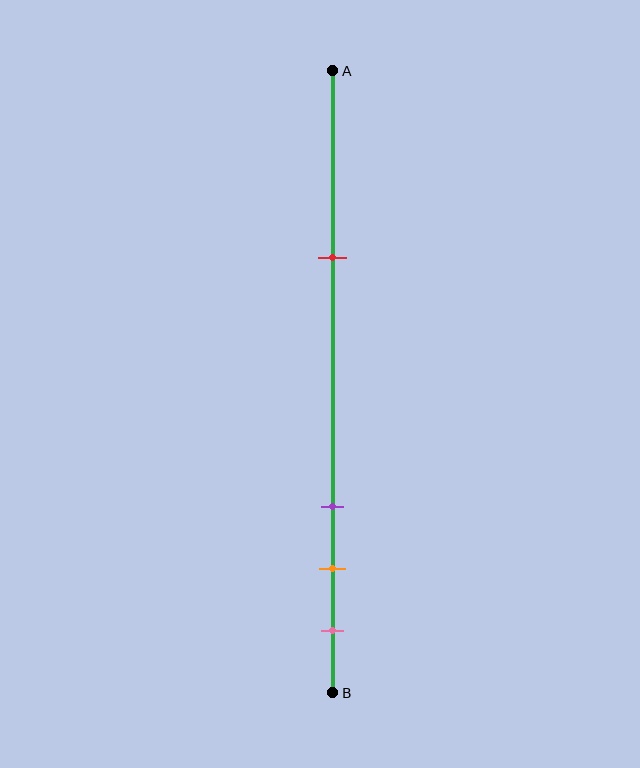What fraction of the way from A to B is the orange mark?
The orange mark is approximately 80% (0.8) of the way from A to B.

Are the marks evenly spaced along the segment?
No, the marks are not evenly spaced.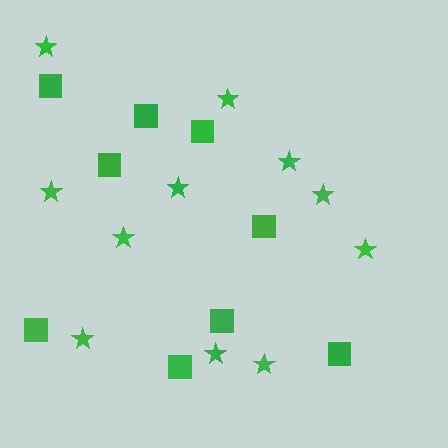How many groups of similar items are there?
There are 2 groups: one group of stars (11) and one group of squares (9).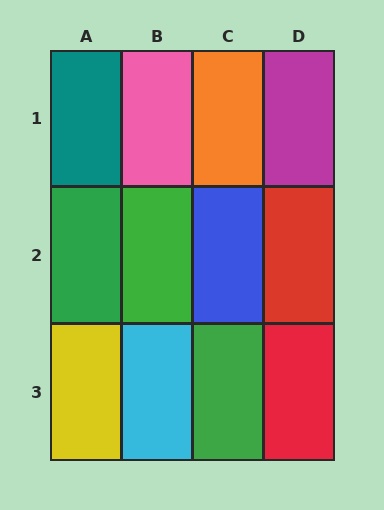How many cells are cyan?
1 cell is cyan.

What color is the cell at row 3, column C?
Green.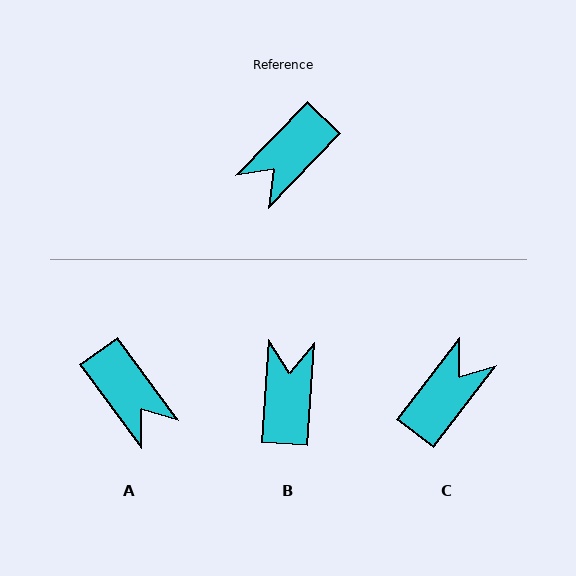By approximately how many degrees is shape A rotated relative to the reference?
Approximately 80 degrees counter-clockwise.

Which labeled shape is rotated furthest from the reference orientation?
C, about 173 degrees away.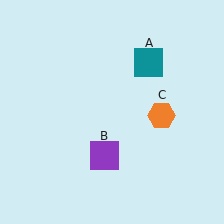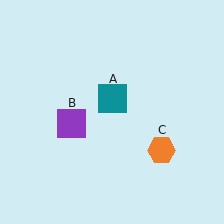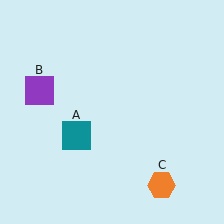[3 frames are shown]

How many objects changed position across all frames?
3 objects changed position: teal square (object A), purple square (object B), orange hexagon (object C).